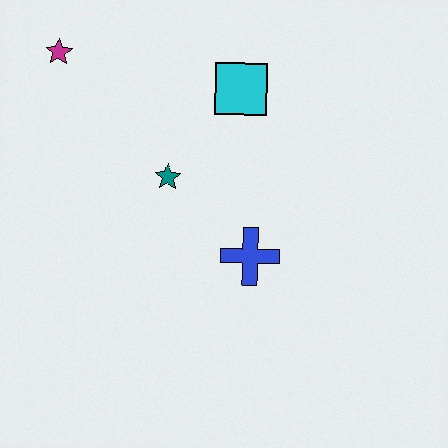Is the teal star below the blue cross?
No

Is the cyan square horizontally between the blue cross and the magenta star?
Yes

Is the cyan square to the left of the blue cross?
Yes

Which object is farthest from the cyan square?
The magenta star is farthest from the cyan square.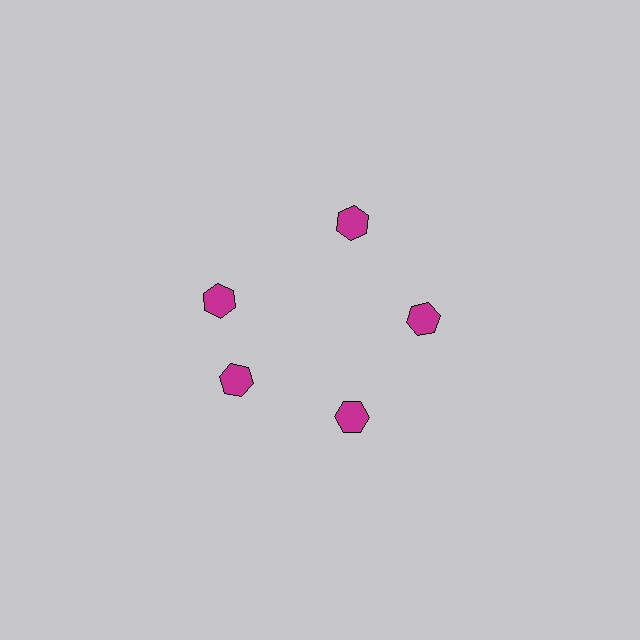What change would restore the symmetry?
The symmetry would be restored by rotating it back into even spacing with its neighbors so that all 5 hexagons sit at equal angles and equal distance from the center.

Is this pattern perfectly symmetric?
No. The 5 magenta hexagons are arranged in a ring, but one element near the 10 o'clock position is rotated out of alignment along the ring, breaking the 5-fold rotational symmetry.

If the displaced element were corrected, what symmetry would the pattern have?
It would have 5-fold rotational symmetry — the pattern would map onto itself every 72 degrees.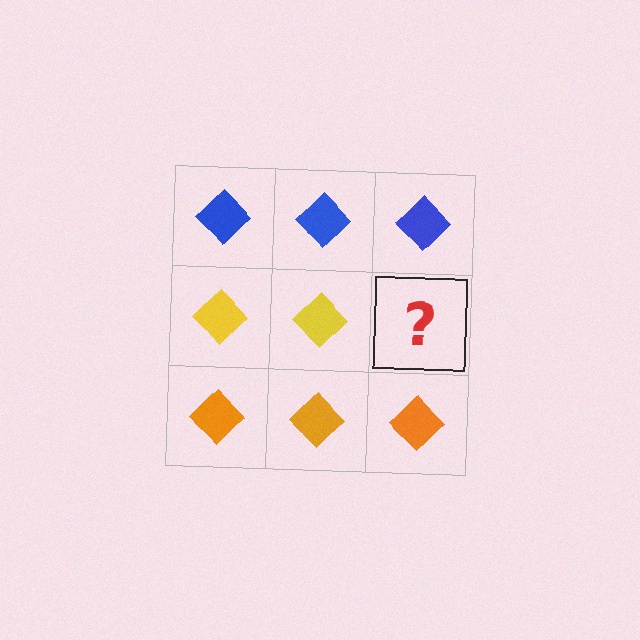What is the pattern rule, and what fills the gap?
The rule is that each row has a consistent color. The gap should be filled with a yellow diamond.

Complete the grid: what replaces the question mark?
The question mark should be replaced with a yellow diamond.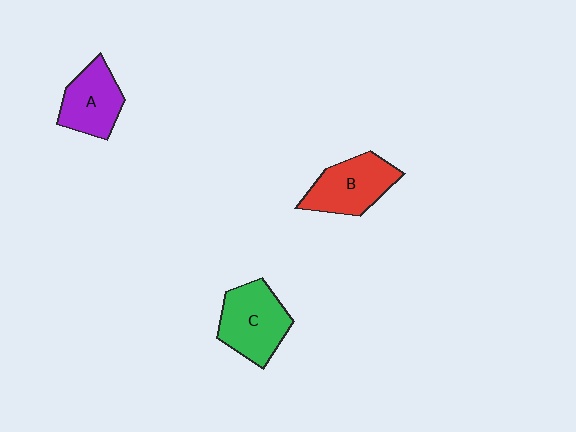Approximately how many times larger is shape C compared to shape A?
Approximately 1.2 times.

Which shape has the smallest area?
Shape A (purple).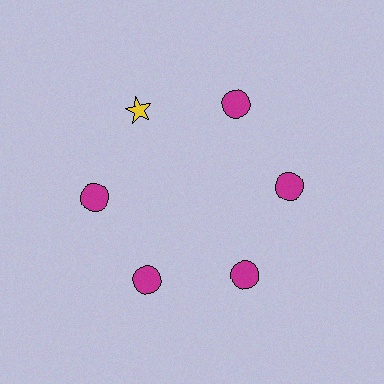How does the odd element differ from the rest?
It differs in both color (yellow instead of magenta) and shape (star instead of circle).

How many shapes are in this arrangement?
There are 6 shapes arranged in a ring pattern.